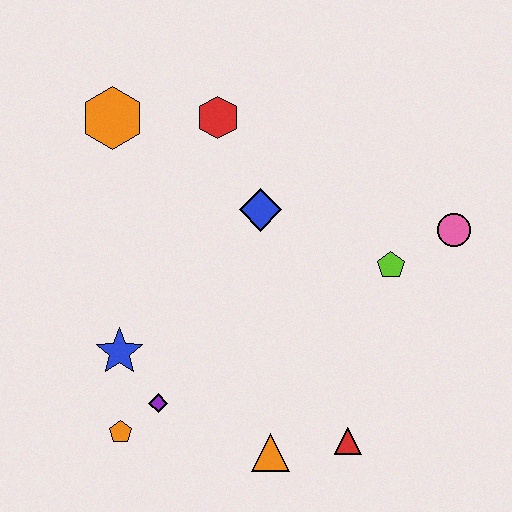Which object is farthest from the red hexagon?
The red triangle is farthest from the red hexagon.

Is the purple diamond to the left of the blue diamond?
Yes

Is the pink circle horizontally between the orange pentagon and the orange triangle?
No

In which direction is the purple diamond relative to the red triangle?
The purple diamond is to the left of the red triangle.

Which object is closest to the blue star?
The purple diamond is closest to the blue star.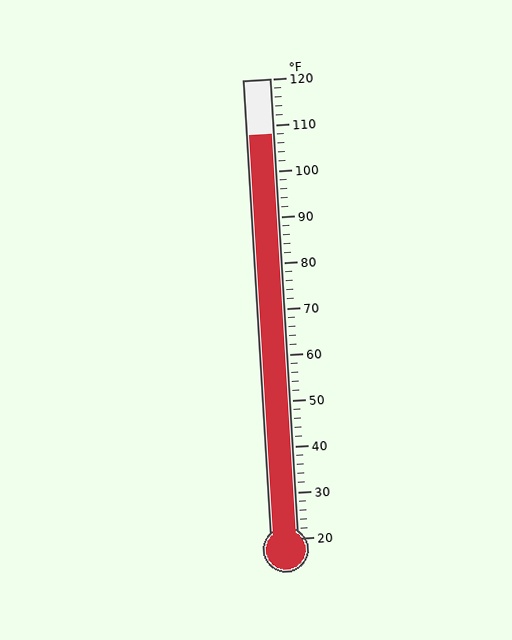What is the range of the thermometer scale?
The thermometer scale ranges from 20°F to 120°F.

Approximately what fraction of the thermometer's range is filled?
The thermometer is filled to approximately 90% of its range.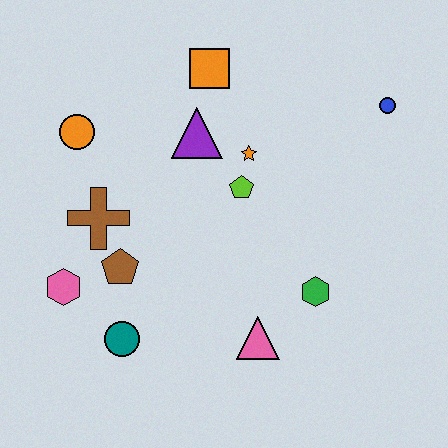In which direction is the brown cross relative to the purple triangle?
The brown cross is to the left of the purple triangle.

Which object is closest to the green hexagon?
The pink triangle is closest to the green hexagon.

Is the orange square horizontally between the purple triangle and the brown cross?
No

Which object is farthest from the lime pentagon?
The pink hexagon is farthest from the lime pentagon.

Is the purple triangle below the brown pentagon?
No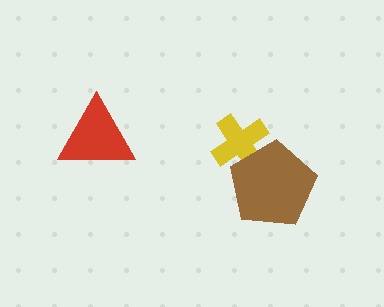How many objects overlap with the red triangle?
0 objects overlap with the red triangle.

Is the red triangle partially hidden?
No, no other shape covers it.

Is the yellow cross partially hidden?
Yes, it is partially covered by another shape.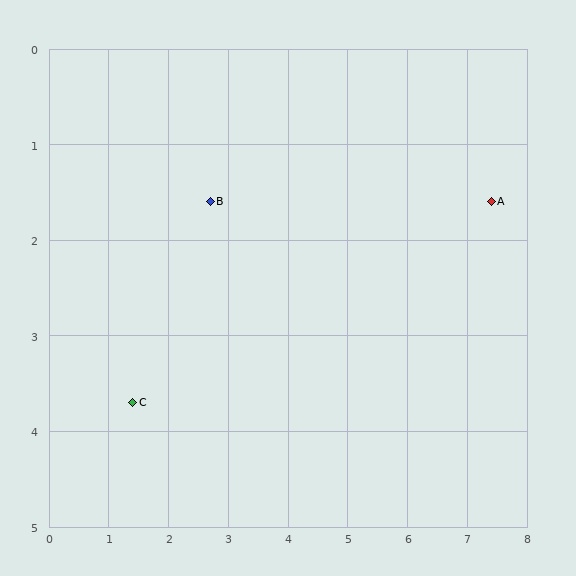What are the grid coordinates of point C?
Point C is at approximately (1.4, 3.7).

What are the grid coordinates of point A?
Point A is at approximately (7.4, 1.6).